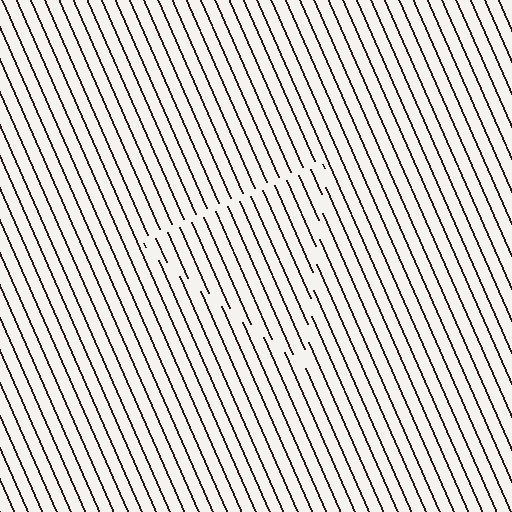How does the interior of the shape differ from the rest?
The interior of the shape contains the same grating, shifted by half a period — the contour is defined by the phase discontinuity where line-ends from the inner and outer gratings abut.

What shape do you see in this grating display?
An illusory triangle. The interior of the shape contains the same grating, shifted by half a period — the contour is defined by the phase discontinuity where line-ends from the inner and outer gratings abut.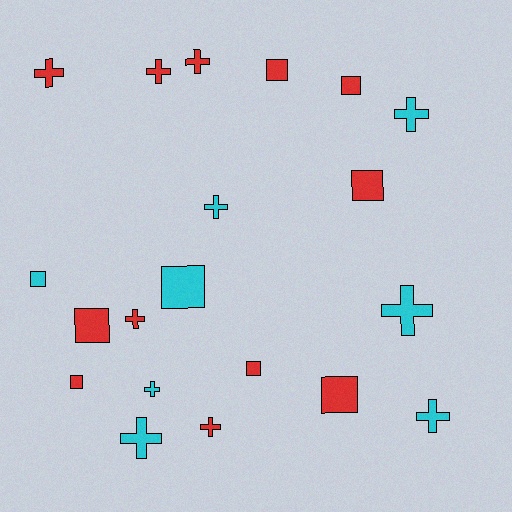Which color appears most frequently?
Red, with 12 objects.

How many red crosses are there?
There are 5 red crosses.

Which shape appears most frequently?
Cross, with 11 objects.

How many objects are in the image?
There are 20 objects.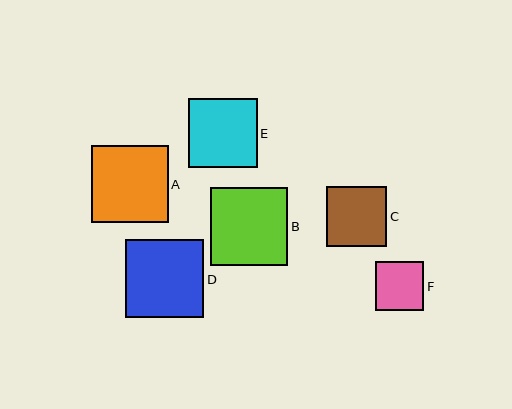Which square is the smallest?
Square F is the smallest with a size of approximately 49 pixels.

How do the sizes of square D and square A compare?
Square D and square A are approximately the same size.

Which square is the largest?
Square D is the largest with a size of approximately 78 pixels.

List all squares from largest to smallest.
From largest to smallest: D, B, A, E, C, F.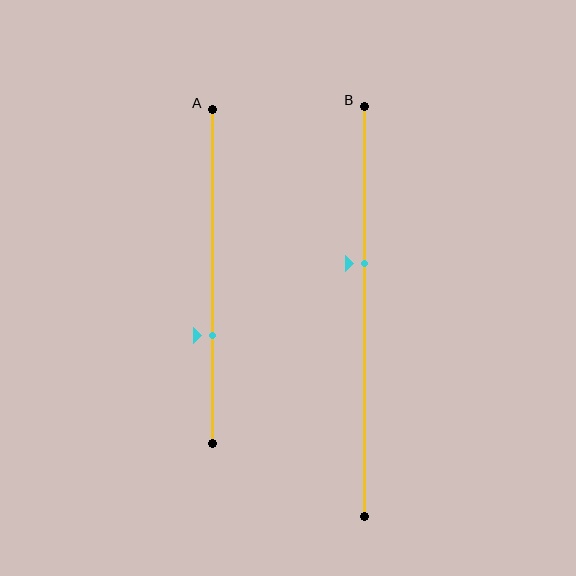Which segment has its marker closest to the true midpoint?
Segment B has its marker closest to the true midpoint.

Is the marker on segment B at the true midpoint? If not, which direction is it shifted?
No, the marker on segment B is shifted upward by about 12% of the segment length.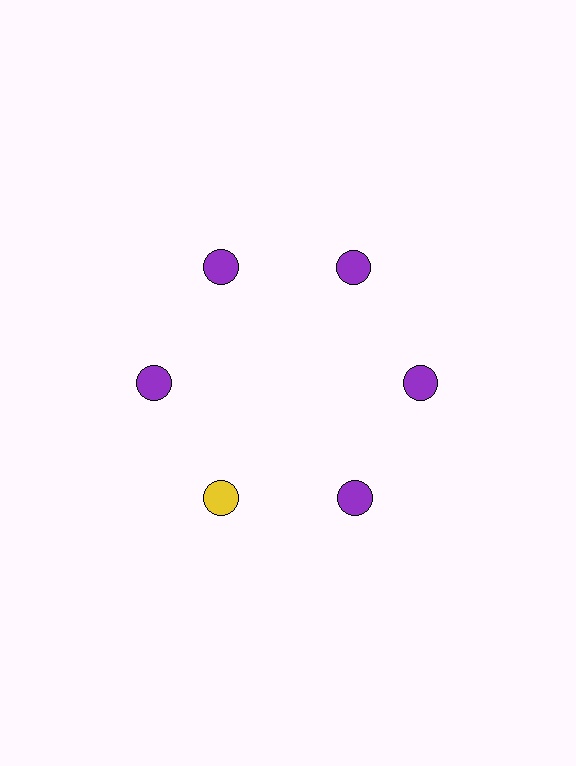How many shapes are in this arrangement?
There are 6 shapes arranged in a ring pattern.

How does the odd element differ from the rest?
It has a different color: yellow instead of purple.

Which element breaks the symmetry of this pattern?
The yellow circle at roughly the 7 o'clock position breaks the symmetry. All other shapes are purple circles.